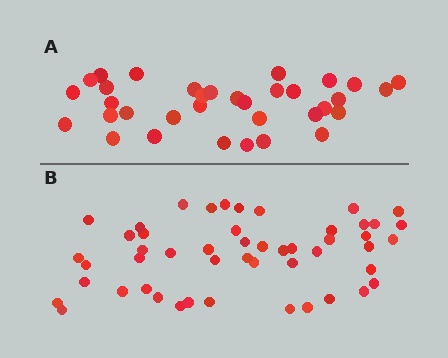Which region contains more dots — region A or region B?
Region B (the bottom region) has more dots.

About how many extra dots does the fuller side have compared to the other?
Region B has approximately 15 more dots than region A.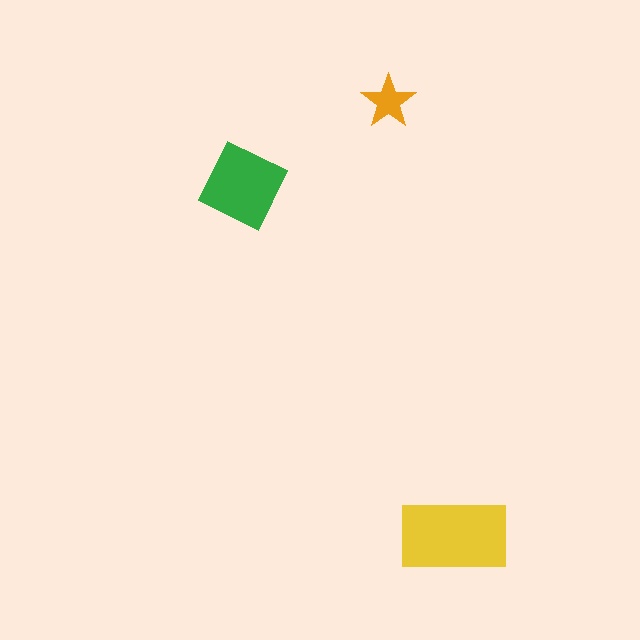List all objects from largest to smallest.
The yellow rectangle, the green diamond, the orange star.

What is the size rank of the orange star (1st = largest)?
3rd.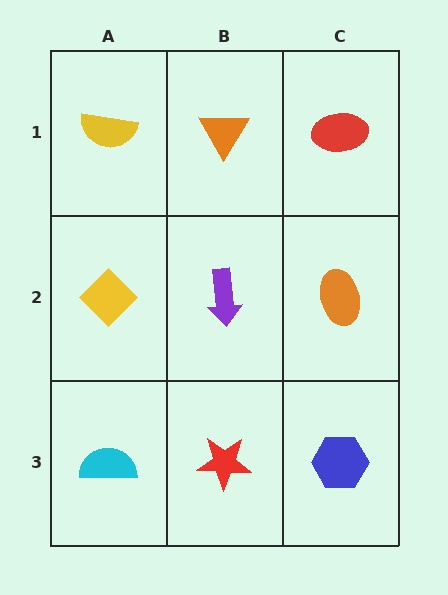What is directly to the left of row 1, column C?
An orange triangle.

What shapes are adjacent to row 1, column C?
An orange ellipse (row 2, column C), an orange triangle (row 1, column B).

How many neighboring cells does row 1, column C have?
2.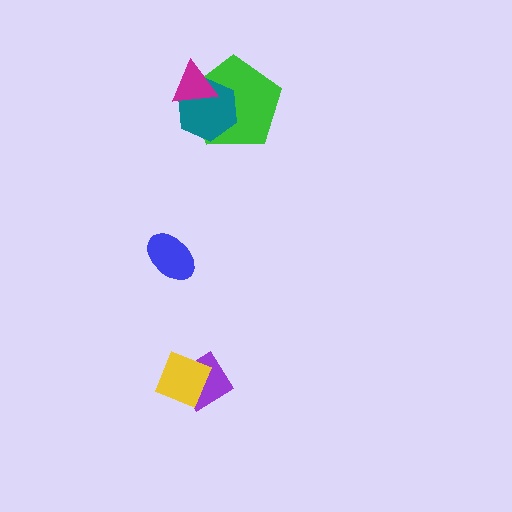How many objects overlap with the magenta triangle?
2 objects overlap with the magenta triangle.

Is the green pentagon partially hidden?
Yes, it is partially covered by another shape.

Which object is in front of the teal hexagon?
The magenta triangle is in front of the teal hexagon.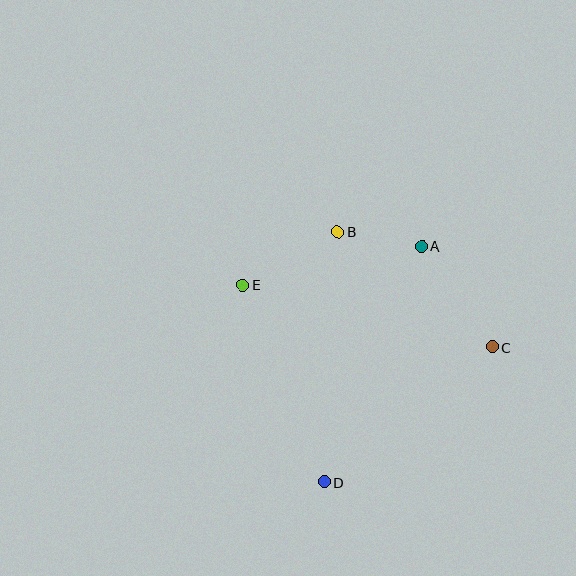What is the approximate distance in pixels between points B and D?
The distance between B and D is approximately 250 pixels.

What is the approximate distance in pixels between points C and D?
The distance between C and D is approximately 215 pixels.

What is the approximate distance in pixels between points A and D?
The distance between A and D is approximately 255 pixels.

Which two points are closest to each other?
Points A and B are closest to each other.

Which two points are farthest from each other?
Points C and E are farthest from each other.